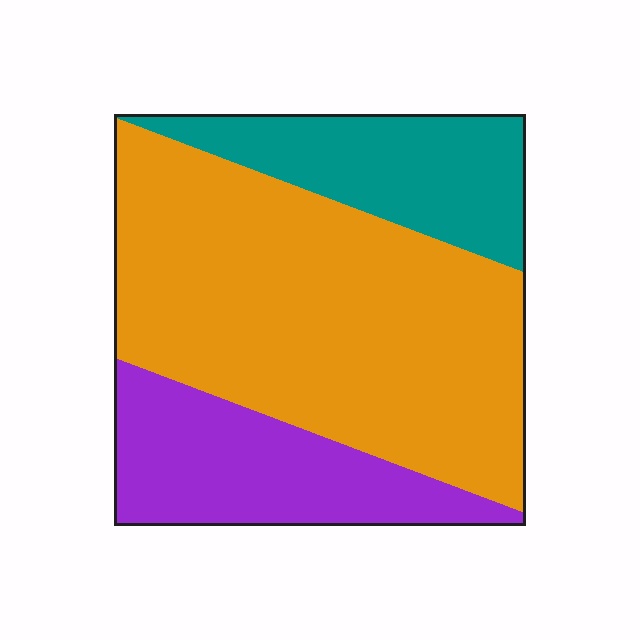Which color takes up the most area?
Orange, at roughly 60%.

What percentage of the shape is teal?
Teal covers about 20% of the shape.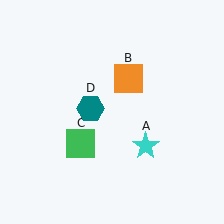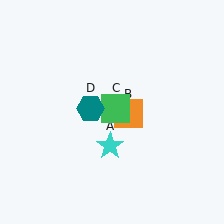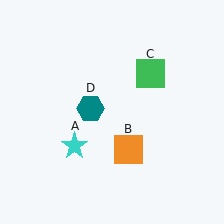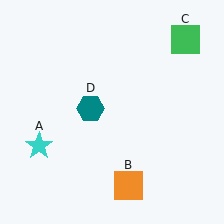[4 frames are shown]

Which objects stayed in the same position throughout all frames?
Teal hexagon (object D) remained stationary.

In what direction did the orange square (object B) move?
The orange square (object B) moved down.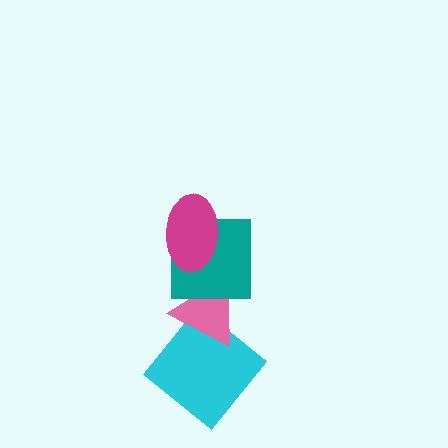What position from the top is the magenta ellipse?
The magenta ellipse is 1st from the top.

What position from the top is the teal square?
The teal square is 2nd from the top.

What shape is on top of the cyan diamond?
The pink triangle is on top of the cyan diamond.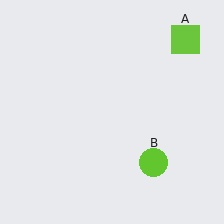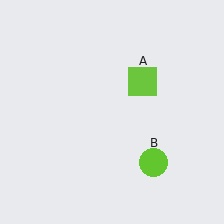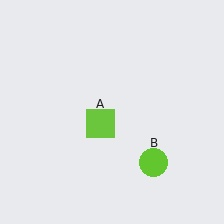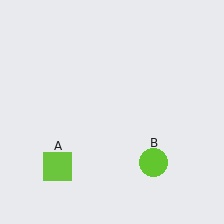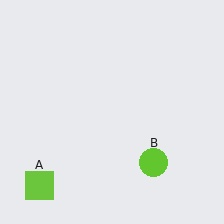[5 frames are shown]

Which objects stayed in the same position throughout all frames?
Lime circle (object B) remained stationary.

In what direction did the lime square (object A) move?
The lime square (object A) moved down and to the left.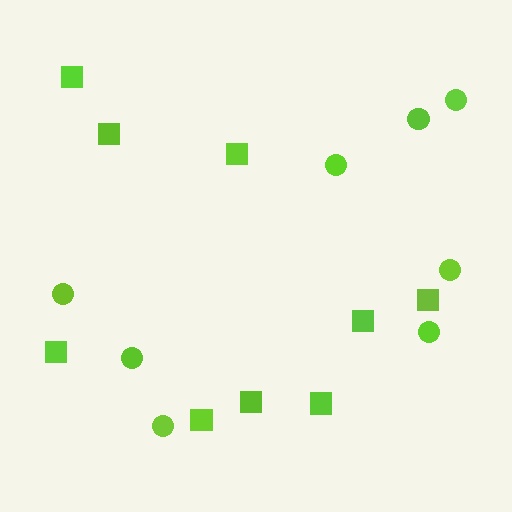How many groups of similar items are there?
There are 2 groups: one group of squares (9) and one group of circles (8).